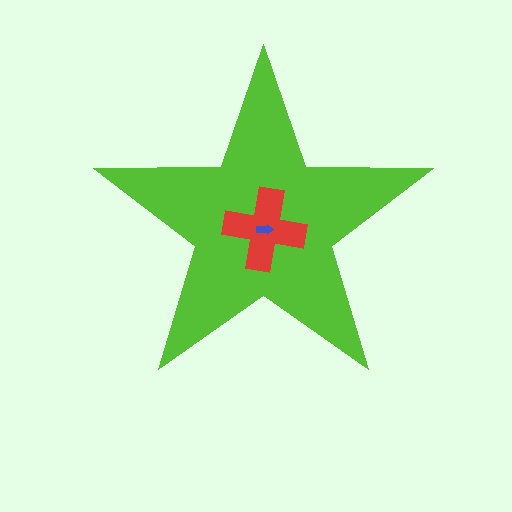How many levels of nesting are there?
3.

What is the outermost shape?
The lime star.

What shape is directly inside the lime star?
The red cross.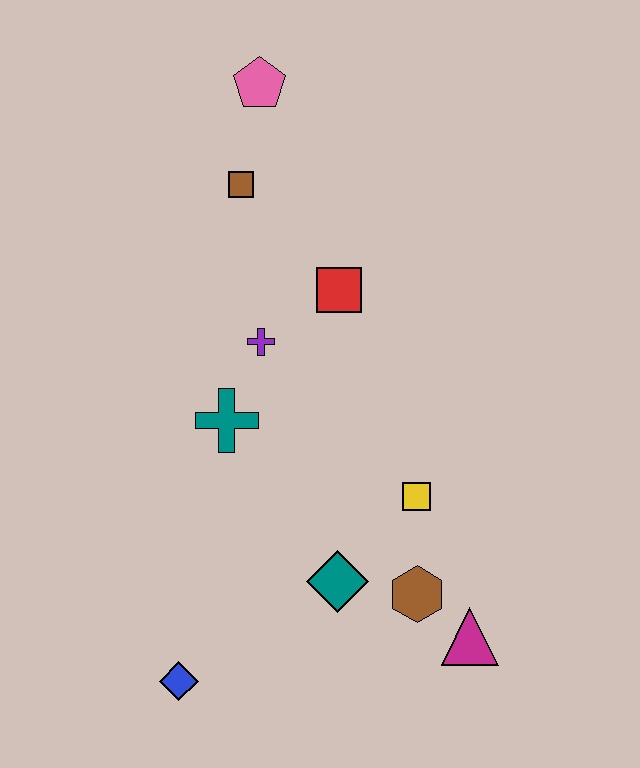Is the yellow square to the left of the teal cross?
No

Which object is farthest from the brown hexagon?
The pink pentagon is farthest from the brown hexagon.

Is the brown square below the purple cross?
No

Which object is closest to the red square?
The purple cross is closest to the red square.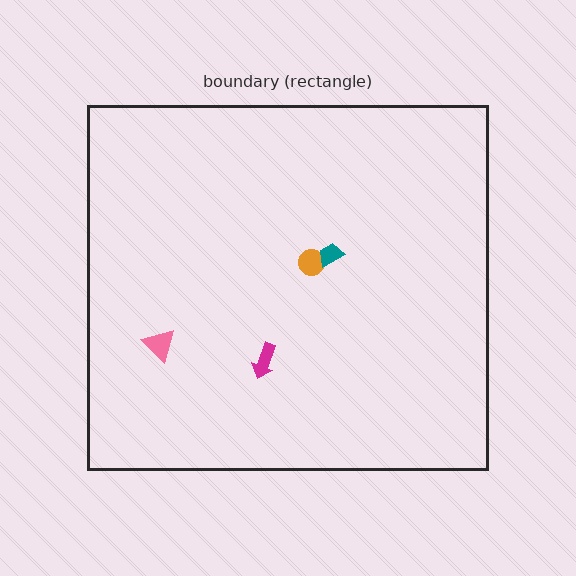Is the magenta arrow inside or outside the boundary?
Inside.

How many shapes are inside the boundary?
4 inside, 0 outside.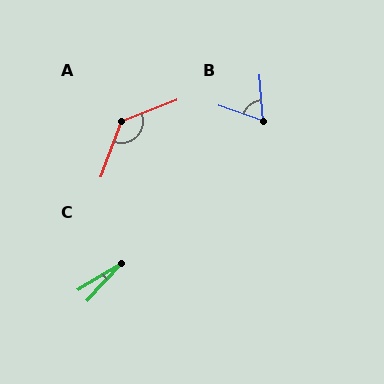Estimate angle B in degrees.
Approximately 66 degrees.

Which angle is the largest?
A, at approximately 132 degrees.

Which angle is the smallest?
C, at approximately 17 degrees.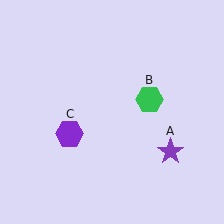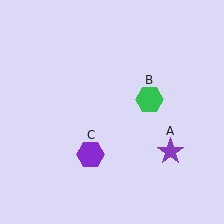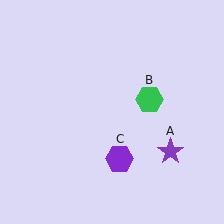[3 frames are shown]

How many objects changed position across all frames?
1 object changed position: purple hexagon (object C).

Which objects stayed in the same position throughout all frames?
Purple star (object A) and green hexagon (object B) remained stationary.